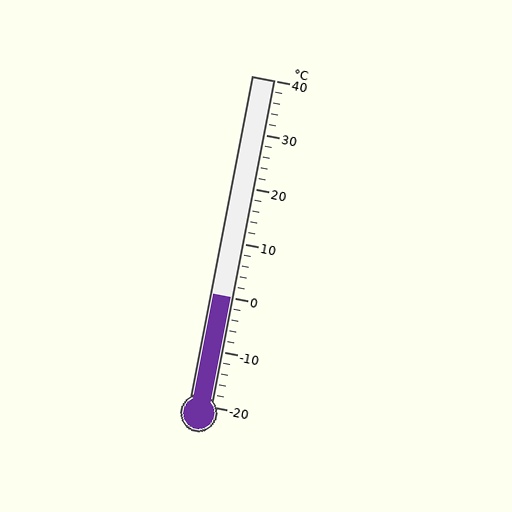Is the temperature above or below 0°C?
The temperature is at 0°C.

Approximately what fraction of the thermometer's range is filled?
The thermometer is filled to approximately 35% of its range.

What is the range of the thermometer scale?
The thermometer scale ranges from -20°C to 40°C.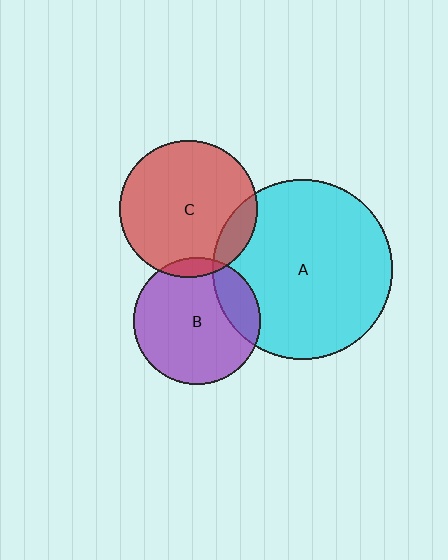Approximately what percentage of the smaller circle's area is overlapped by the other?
Approximately 20%.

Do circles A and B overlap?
Yes.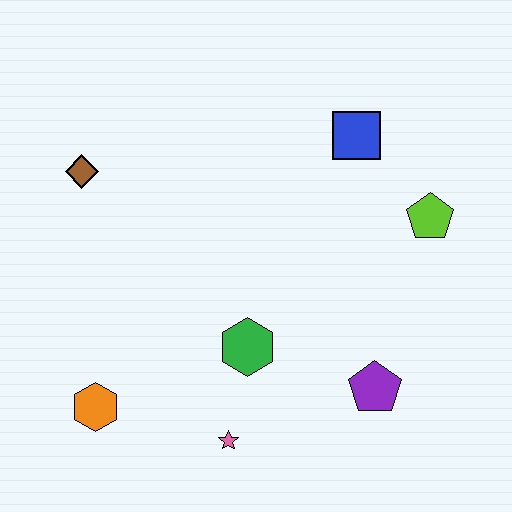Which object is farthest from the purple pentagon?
The brown diamond is farthest from the purple pentagon.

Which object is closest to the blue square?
The lime pentagon is closest to the blue square.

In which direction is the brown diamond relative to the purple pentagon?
The brown diamond is to the left of the purple pentagon.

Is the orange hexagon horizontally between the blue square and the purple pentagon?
No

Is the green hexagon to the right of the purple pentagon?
No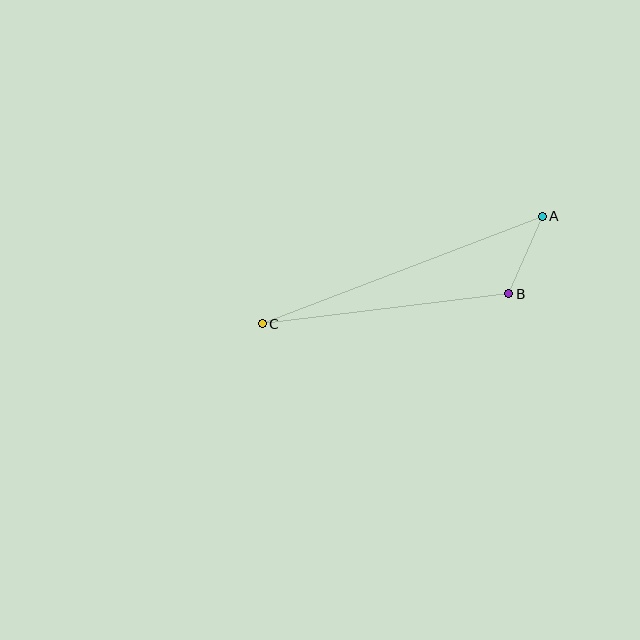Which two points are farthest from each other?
Points A and C are farthest from each other.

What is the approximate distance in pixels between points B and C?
The distance between B and C is approximately 249 pixels.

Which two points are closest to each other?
Points A and B are closest to each other.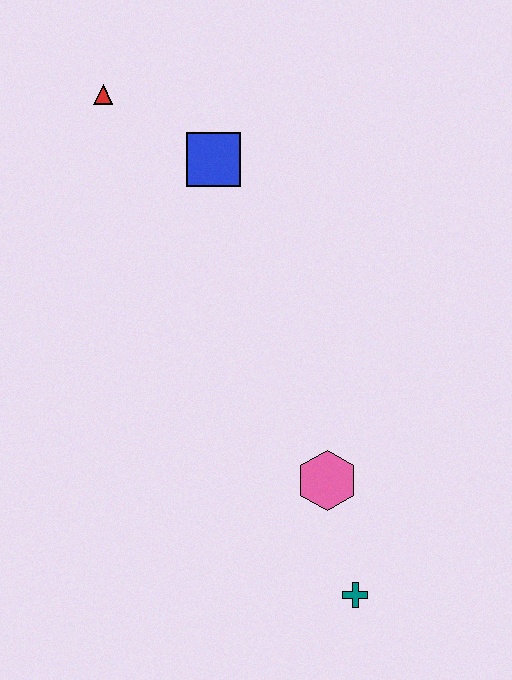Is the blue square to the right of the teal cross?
No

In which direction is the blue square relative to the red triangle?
The blue square is to the right of the red triangle.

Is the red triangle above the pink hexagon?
Yes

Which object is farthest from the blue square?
The teal cross is farthest from the blue square.